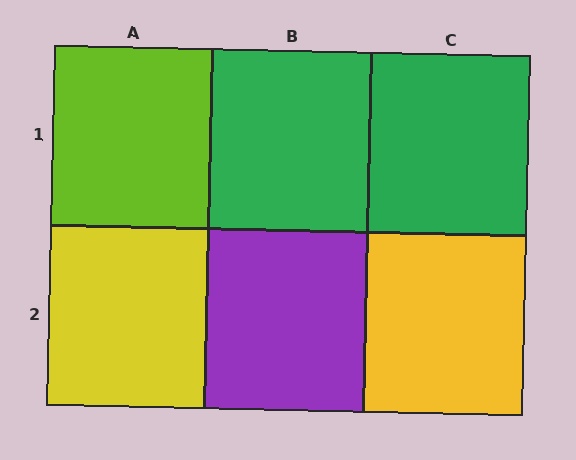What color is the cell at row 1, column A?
Lime.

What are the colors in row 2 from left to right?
Yellow, purple, yellow.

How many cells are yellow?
2 cells are yellow.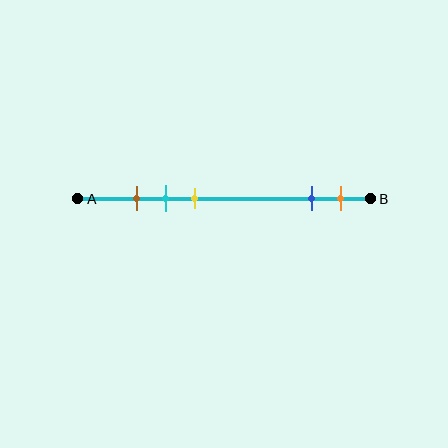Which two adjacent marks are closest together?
The brown and cyan marks are the closest adjacent pair.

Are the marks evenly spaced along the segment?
No, the marks are not evenly spaced.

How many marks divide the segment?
There are 5 marks dividing the segment.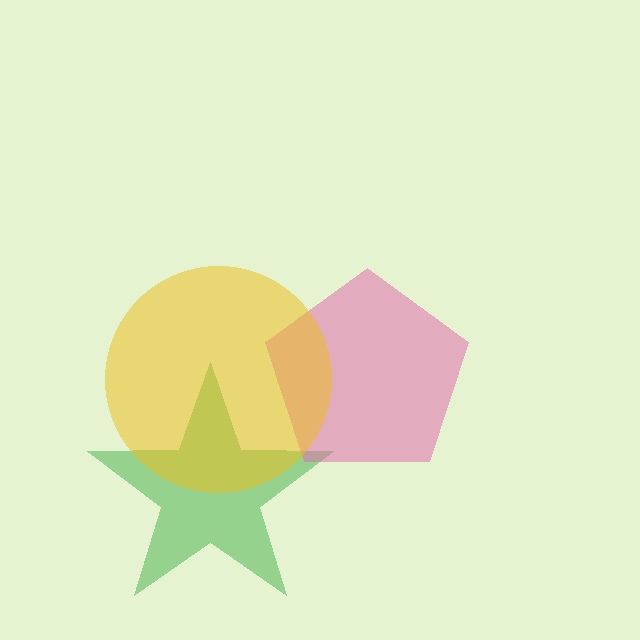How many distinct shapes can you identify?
There are 3 distinct shapes: a green star, a pink pentagon, a yellow circle.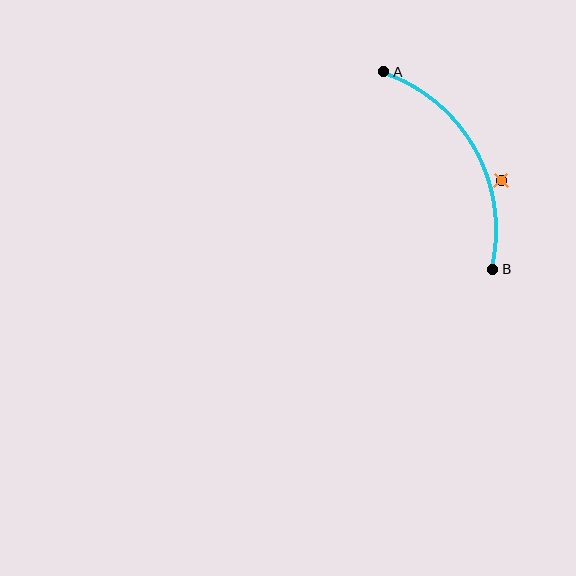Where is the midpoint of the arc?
The arc midpoint is the point on the curve farthest from the straight line joining A and B. It sits to the right of that line.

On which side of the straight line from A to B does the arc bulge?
The arc bulges to the right of the straight line connecting A and B.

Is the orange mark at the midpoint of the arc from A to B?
No — the orange mark does not lie on the arc at all. It sits slightly outside the curve.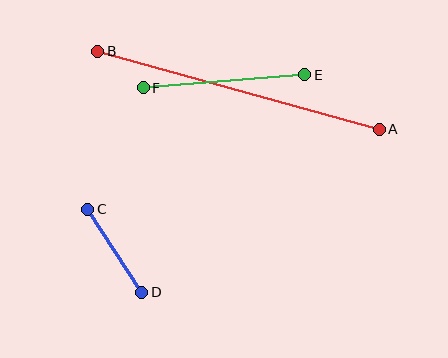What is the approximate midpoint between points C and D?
The midpoint is at approximately (115, 251) pixels.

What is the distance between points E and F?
The distance is approximately 162 pixels.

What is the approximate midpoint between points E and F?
The midpoint is at approximately (224, 81) pixels.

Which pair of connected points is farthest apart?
Points A and B are farthest apart.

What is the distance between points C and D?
The distance is approximately 99 pixels.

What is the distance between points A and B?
The distance is approximately 292 pixels.